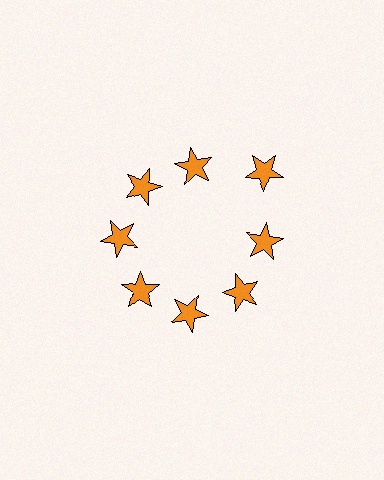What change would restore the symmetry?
The symmetry would be restored by moving it inward, back onto the ring so that all 8 stars sit at equal angles and equal distance from the center.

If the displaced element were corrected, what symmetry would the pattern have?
It would have 8-fold rotational symmetry — the pattern would map onto itself every 45 degrees.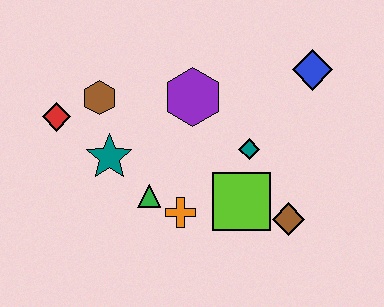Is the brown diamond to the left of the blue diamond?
Yes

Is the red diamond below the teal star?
No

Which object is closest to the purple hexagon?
The teal diamond is closest to the purple hexagon.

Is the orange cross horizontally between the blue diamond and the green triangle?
Yes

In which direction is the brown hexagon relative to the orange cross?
The brown hexagon is above the orange cross.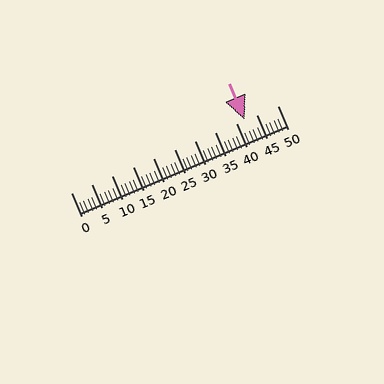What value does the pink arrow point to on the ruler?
The pink arrow points to approximately 42.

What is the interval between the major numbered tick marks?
The major tick marks are spaced 5 units apart.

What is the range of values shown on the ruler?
The ruler shows values from 0 to 50.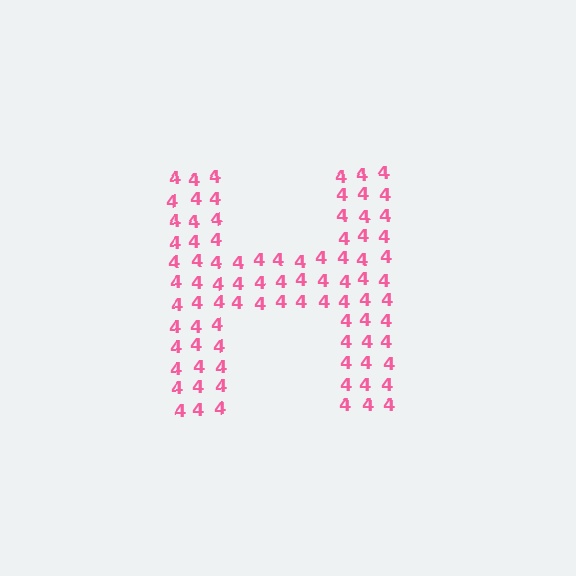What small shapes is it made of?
It is made of small digit 4's.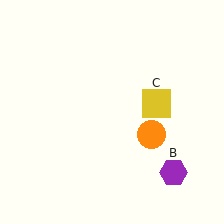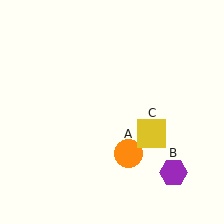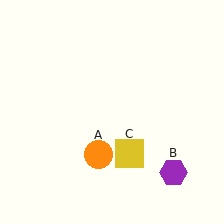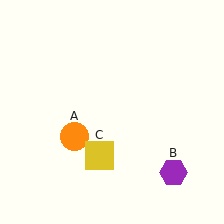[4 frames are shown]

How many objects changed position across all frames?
2 objects changed position: orange circle (object A), yellow square (object C).